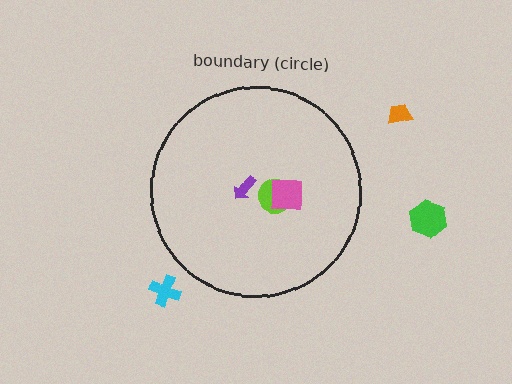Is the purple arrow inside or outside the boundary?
Inside.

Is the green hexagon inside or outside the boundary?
Outside.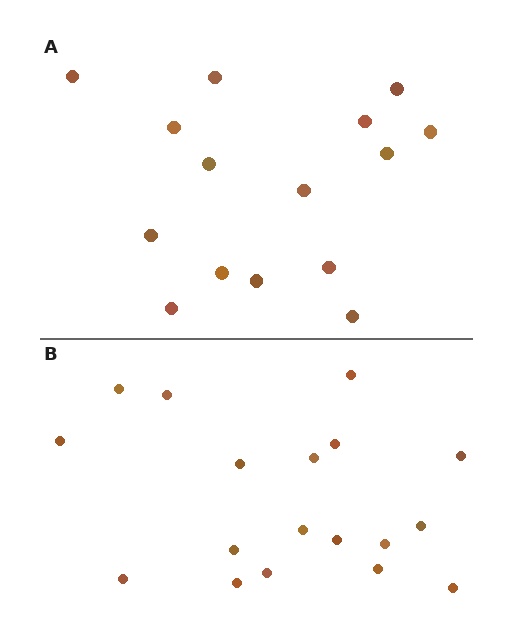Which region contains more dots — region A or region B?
Region B (the bottom region) has more dots.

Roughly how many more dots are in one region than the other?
Region B has just a few more — roughly 2 or 3 more dots than region A.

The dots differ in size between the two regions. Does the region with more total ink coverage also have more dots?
No. Region A has more total ink coverage because its dots are larger, but region B actually contains more individual dots. Total area can be misleading — the number of items is what matters here.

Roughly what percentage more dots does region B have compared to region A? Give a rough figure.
About 20% more.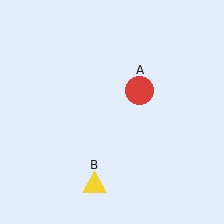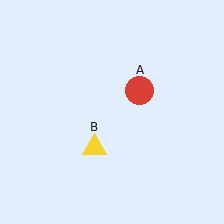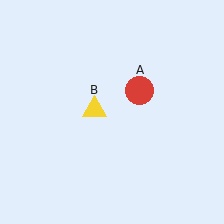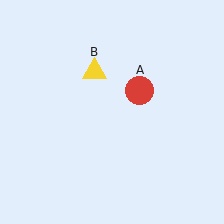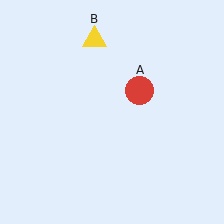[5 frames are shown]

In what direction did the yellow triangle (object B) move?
The yellow triangle (object B) moved up.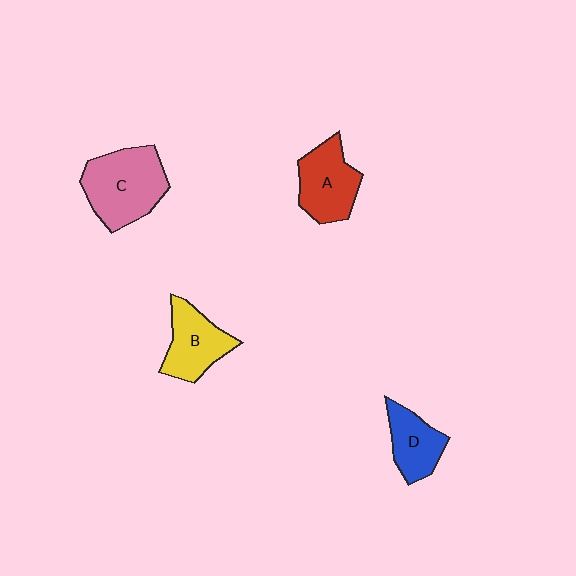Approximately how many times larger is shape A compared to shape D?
Approximately 1.3 times.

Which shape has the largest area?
Shape C (pink).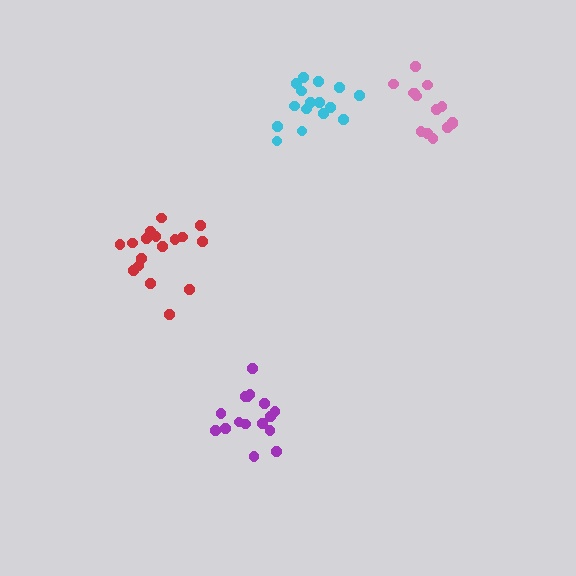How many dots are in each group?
Group 1: 17 dots, Group 2: 16 dots, Group 3: 16 dots, Group 4: 14 dots (63 total).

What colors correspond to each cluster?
The clusters are colored: red, cyan, purple, pink.